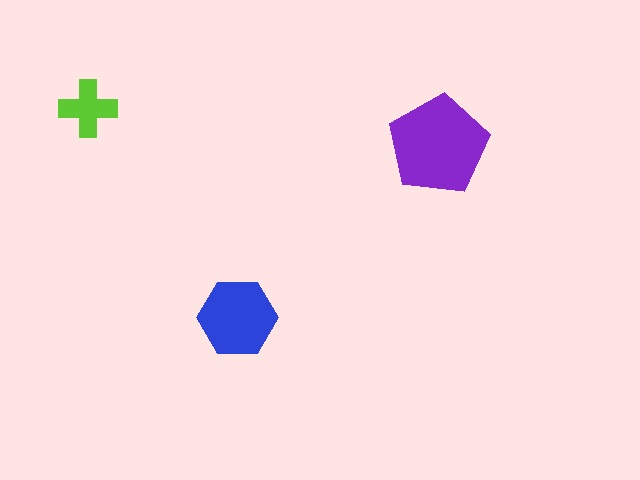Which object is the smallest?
The lime cross.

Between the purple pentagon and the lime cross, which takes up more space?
The purple pentagon.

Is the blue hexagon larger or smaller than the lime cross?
Larger.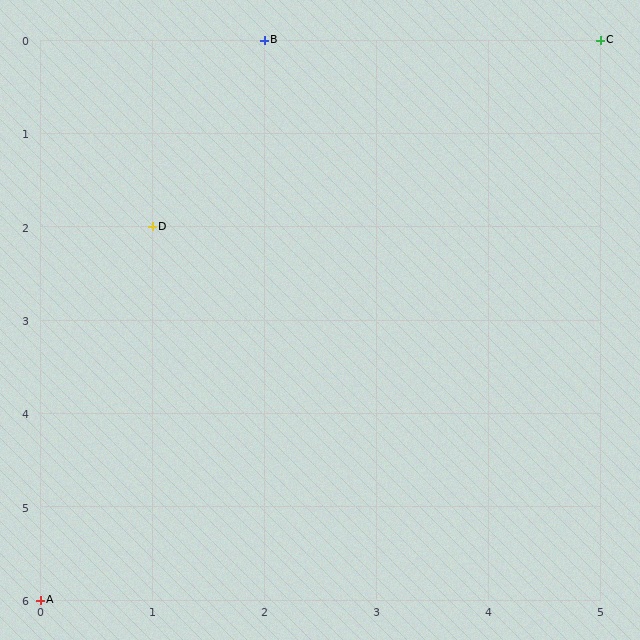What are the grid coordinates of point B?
Point B is at grid coordinates (2, 0).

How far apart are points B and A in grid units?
Points B and A are 2 columns and 6 rows apart (about 6.3 grid units diagonally).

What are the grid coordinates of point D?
Point D is at grid coordinates (1, 2).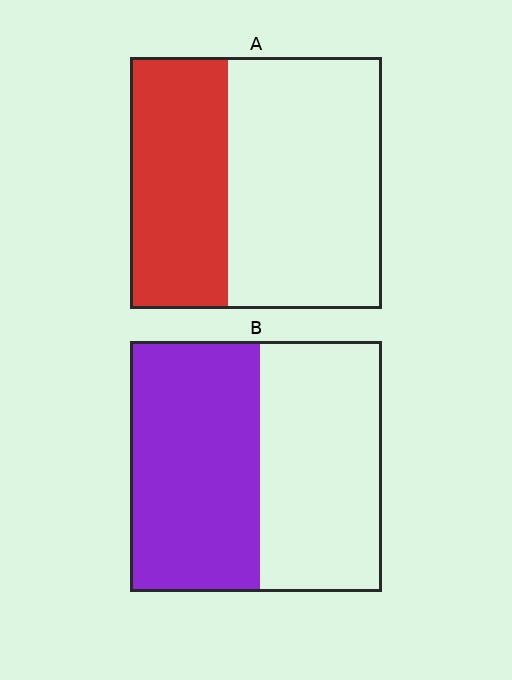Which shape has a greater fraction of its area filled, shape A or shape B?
Shape B.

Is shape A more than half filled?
No.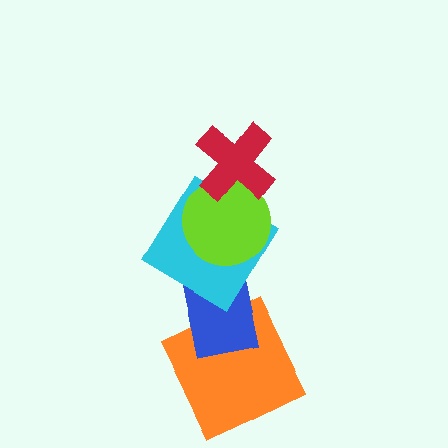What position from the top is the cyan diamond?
The cyan diamond is 3rd from the top.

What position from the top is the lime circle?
The lime circle is 2nd from the top.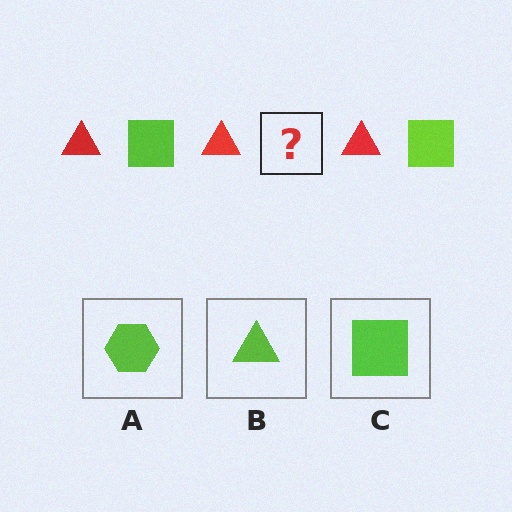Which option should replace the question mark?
Option C.